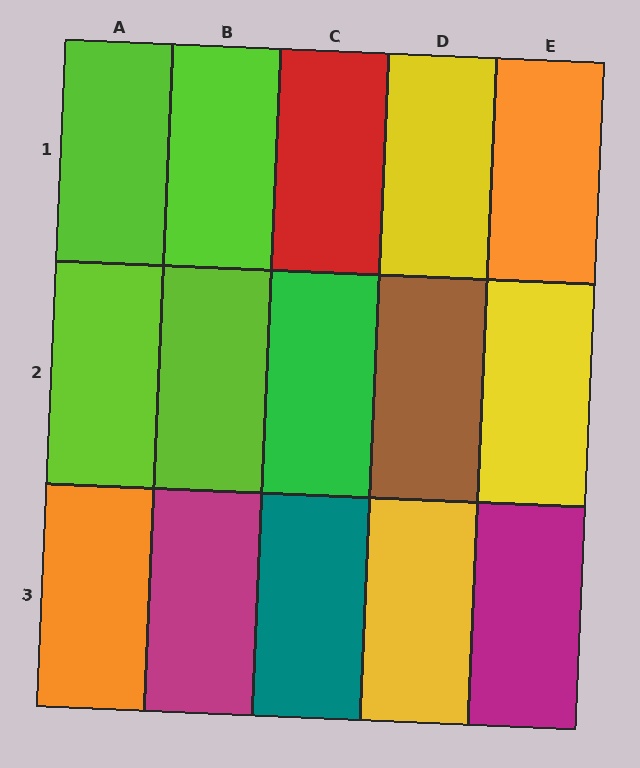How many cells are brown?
1 cell is brown.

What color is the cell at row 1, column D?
Yellow.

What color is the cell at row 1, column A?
Lime.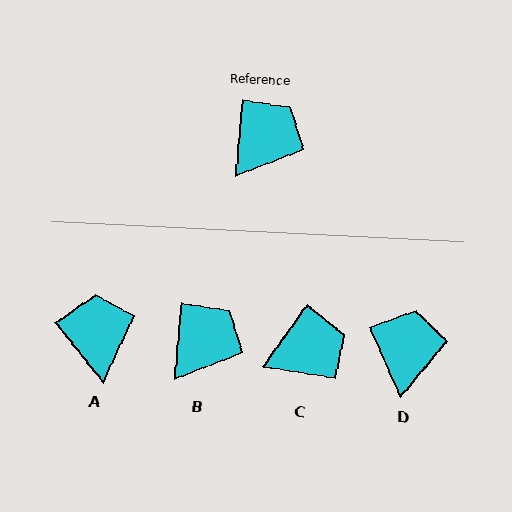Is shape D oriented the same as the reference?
No, it is off by about 29 degrees.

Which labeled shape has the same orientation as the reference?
B.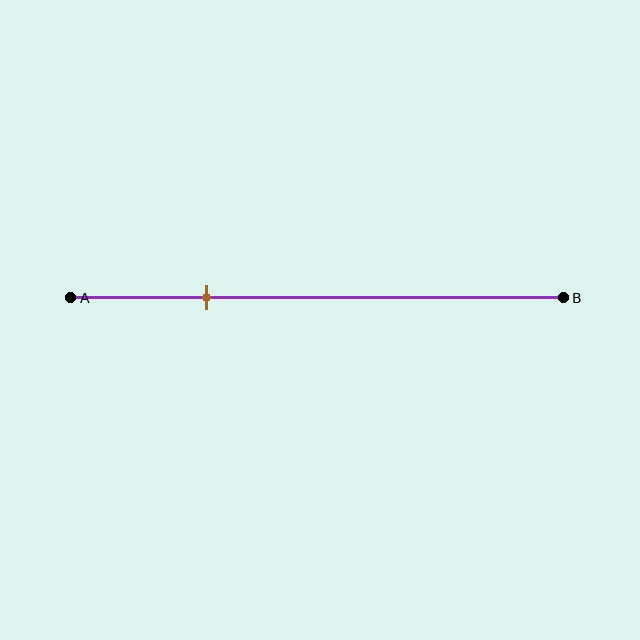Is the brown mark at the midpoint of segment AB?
No, the mark is at about 30% from A, not at the 50% midpoint.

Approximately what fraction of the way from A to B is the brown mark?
The brown mark is approximately 30% of the way from A to B.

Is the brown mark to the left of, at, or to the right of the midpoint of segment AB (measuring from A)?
The brown mark is to the left of the midpoint of segment AB.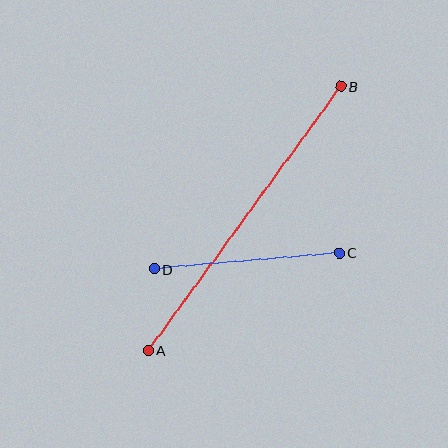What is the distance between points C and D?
The distance is approximately 185 pixels.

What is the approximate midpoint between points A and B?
The midpoint is at approximately (245, 218) pixels.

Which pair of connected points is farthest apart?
Points A and B are farthest apart.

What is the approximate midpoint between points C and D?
The midpoint is at approximately (247, 261) pixels.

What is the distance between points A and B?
The distance is approximately 327 pixels.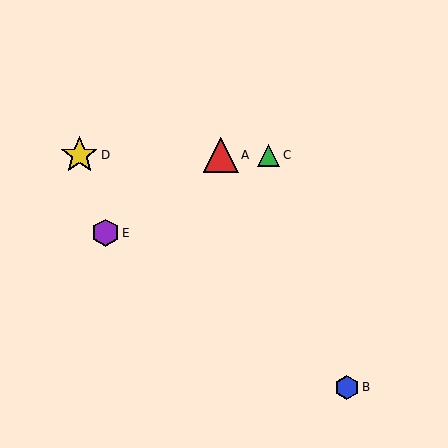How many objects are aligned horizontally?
3 objects (A, C, D) are aligned horizontally.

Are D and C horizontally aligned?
Yes, both are at y≈155.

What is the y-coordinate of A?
Object A is at y≈155.